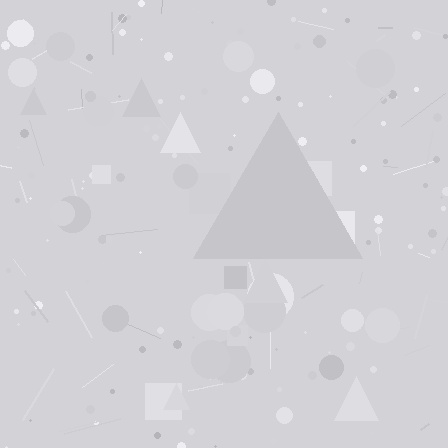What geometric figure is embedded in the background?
A triangle is embedded in the background.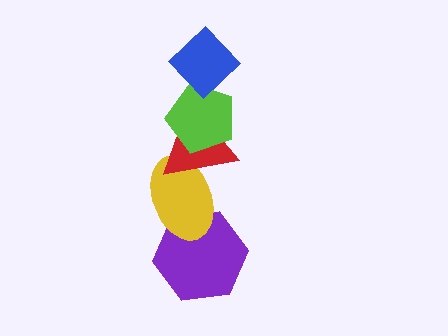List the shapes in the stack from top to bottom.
From top to bottom: the blue diamond, the lime pentagon, the red triangle, the yellow ellipse, the purple hexagon.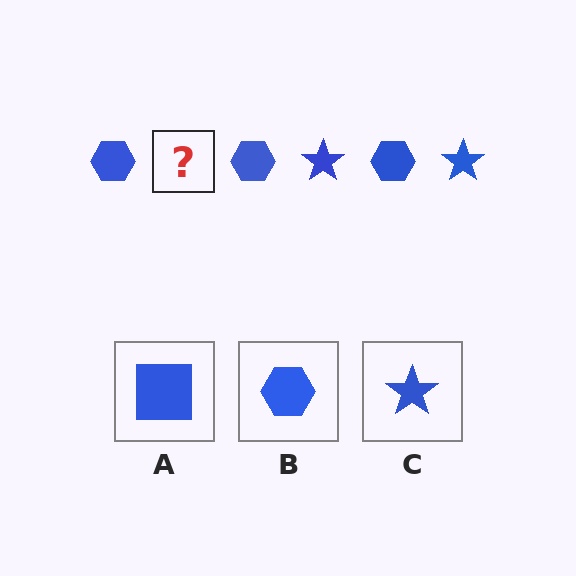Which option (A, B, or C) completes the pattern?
C.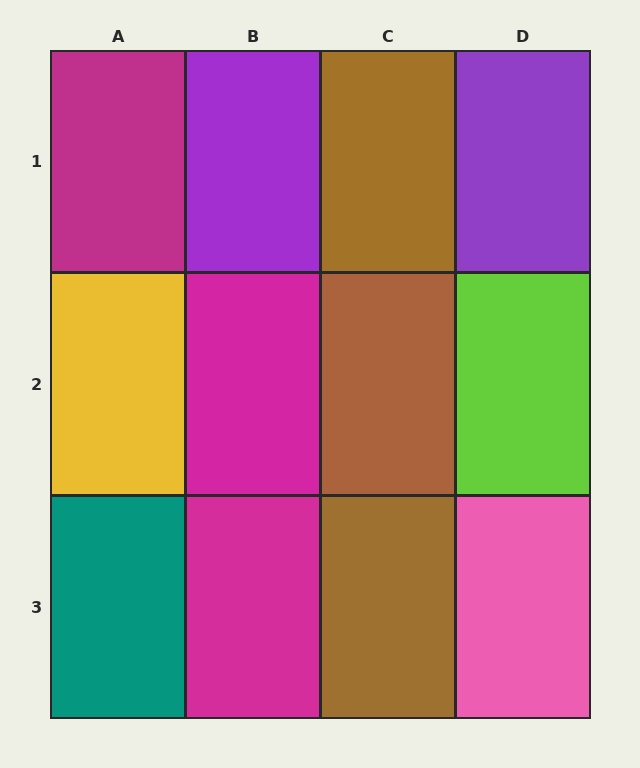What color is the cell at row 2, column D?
Lime.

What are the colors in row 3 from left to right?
Teal, magenta, brown, pink.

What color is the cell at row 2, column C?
Brown.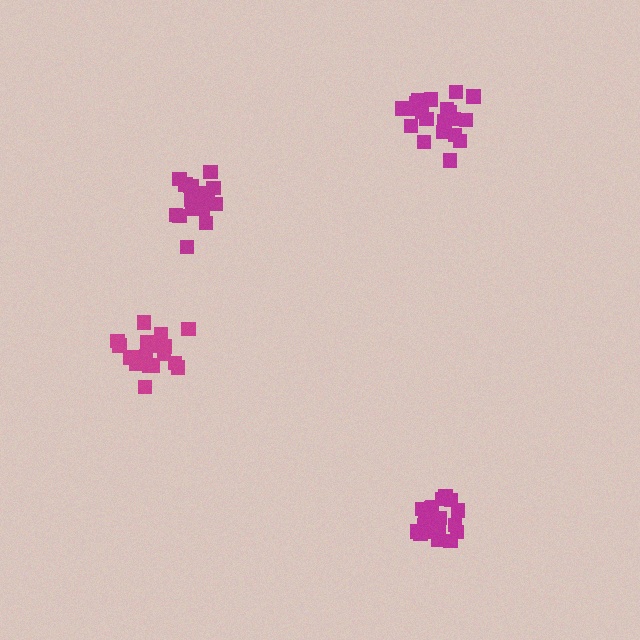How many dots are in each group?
Group 1: 17 dots, Group 2: 18 dots, Group 3: 20 dots, Group 4: 21 dots (76 total).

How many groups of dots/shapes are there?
There are 4 groups.